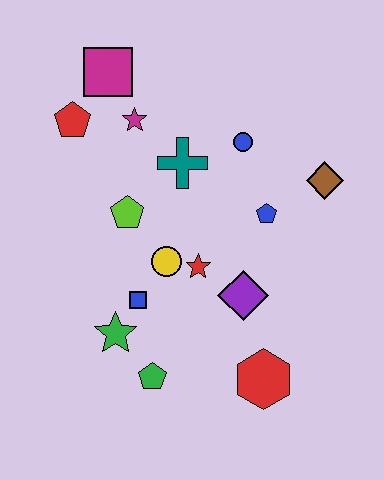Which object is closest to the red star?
The yellow circle is closest to the red star.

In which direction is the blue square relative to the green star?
The blue square is above the green star.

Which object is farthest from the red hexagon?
The magenta square is farthest from the red hexagon.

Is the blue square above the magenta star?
No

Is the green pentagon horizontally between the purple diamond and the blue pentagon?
No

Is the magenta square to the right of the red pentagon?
Yes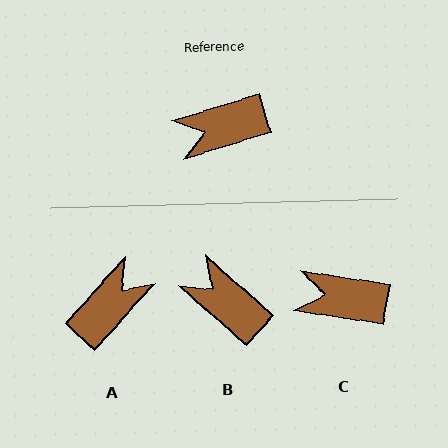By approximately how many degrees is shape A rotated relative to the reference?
Approximately 149 degrees clockwise.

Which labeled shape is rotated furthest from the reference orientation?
A, about 149 degrees away.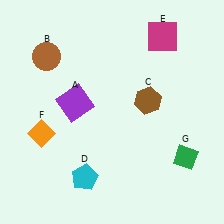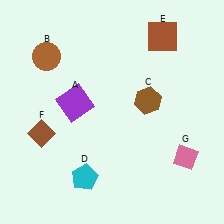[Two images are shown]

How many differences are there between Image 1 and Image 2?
There are 3 differences between the two images.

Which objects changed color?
E changed from magenta to brown. F changed from orange to brown. G changed from green to pink.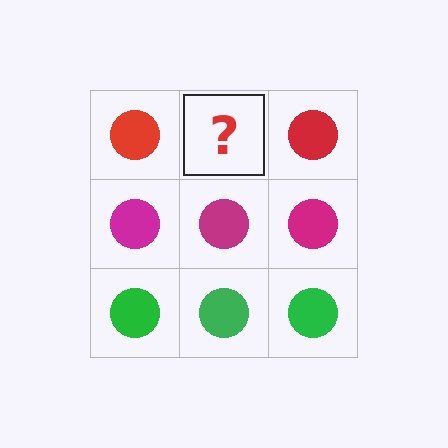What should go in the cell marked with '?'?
The missing cell should contain a red circle.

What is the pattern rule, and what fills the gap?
The rule is that each row has a consistent color. The gap should be filled with a red circle.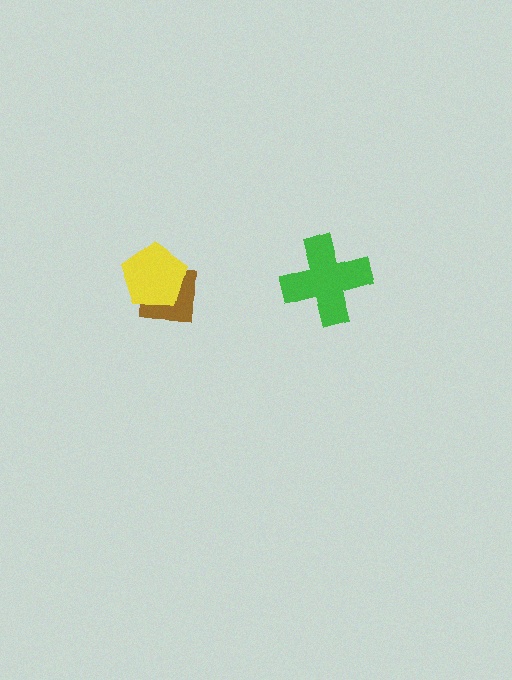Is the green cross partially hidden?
No, no other shape covers it.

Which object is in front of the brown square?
The yellow pentagon is in front of the brown square.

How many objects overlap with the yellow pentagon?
1 object overlaps with the yellow pentagon.